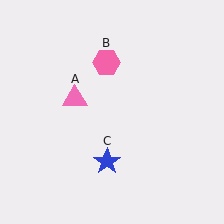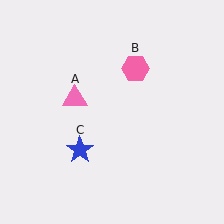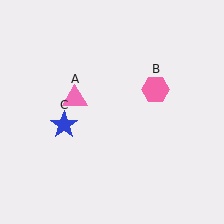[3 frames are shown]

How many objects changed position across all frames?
2 objects changed position: pink hexagon (object B), blue star (object C).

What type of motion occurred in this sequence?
The pink hexagon (object B), blue star (object C) rotated clockwise around the center of the scene.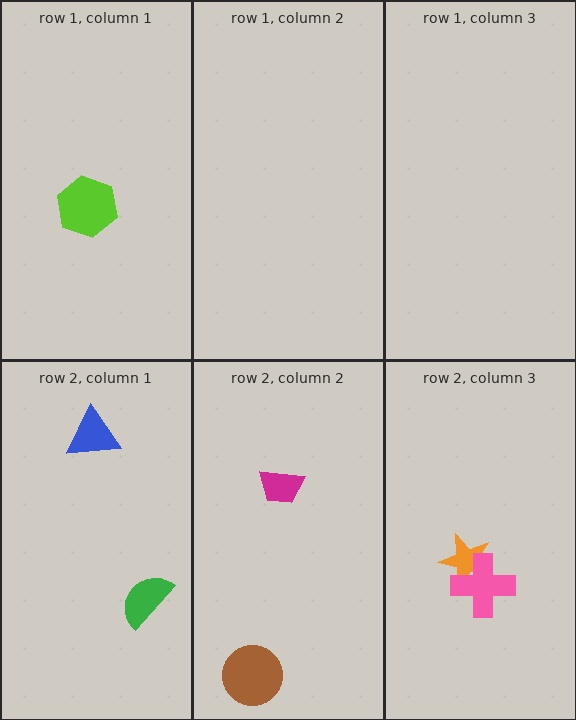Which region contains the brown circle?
The row 2, column 2 region.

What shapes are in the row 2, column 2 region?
The magenta trapezoid, the brown circle.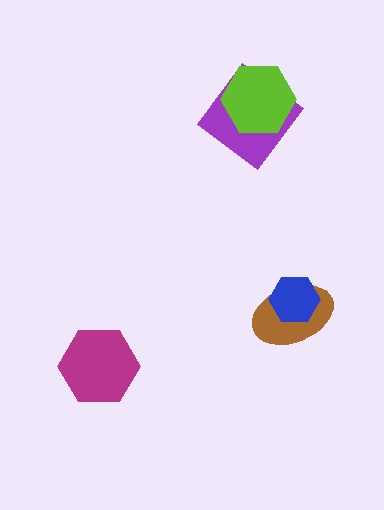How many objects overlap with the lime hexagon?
1 object overlaps with the lime hexagon.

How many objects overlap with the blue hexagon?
1 object overlaps with the blue hexagon.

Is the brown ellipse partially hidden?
Yes, it is partially covered by another shape.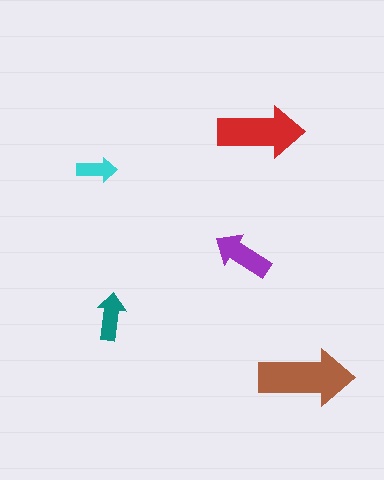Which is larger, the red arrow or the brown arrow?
The brown one.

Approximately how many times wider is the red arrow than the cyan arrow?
About 2 times wider.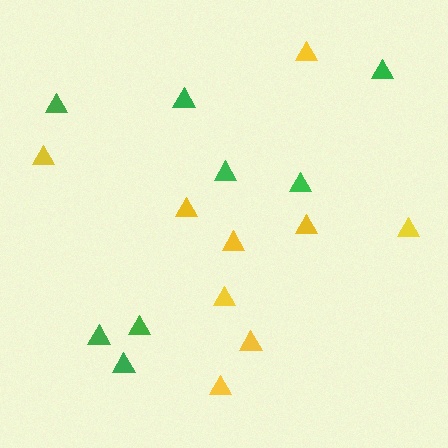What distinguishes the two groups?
There are 2 groups: one group of yellow triangles (9) and one group of green triangles (8).